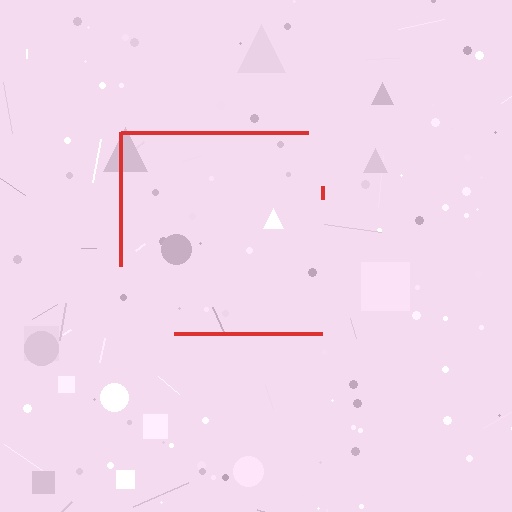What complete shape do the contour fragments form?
The contour fragments form a square.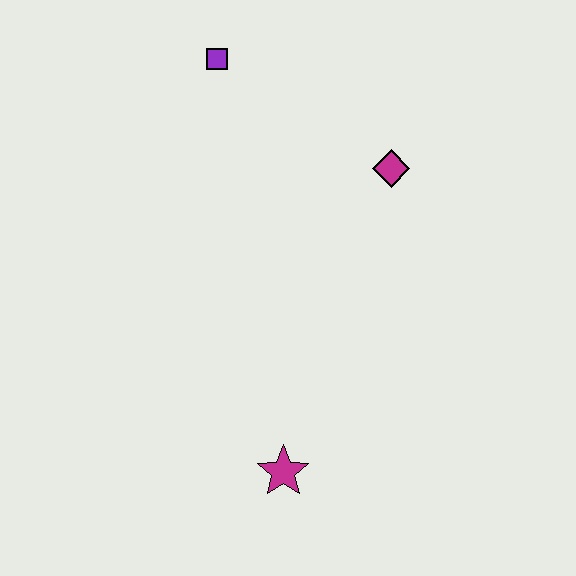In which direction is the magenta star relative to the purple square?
The magenta star is below the purple square.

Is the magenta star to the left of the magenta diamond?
Yes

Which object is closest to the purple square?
The magenta diamond is closest to the purple square.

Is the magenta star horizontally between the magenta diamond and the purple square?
Yes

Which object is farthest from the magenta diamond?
The magenta star is farthest from the magenta diamond.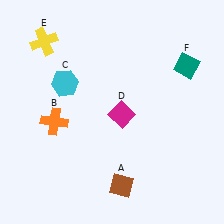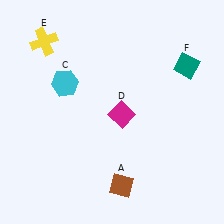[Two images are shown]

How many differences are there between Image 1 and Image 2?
There is 1 difference between the two images.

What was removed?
The orange cross (B) was removed in Image 2.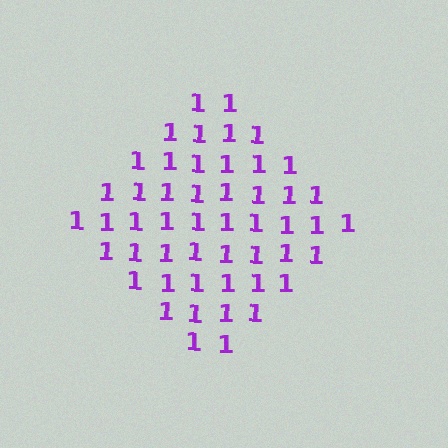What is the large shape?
The large shape is a diamond.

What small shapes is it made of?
It is made of small digit 1's.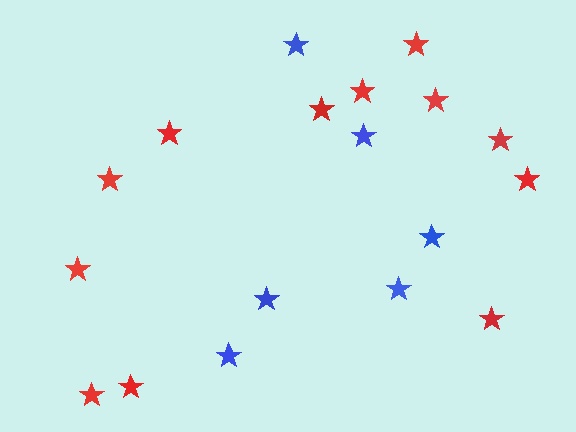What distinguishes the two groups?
There are 2 groups: one group of red stars (12) and one group of blue stars (6).